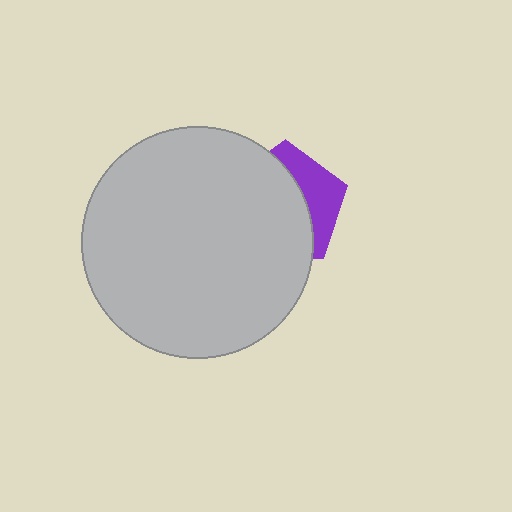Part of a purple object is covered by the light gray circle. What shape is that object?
It is a pentagon.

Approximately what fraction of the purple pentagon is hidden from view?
Roughly 67% of the purple pentagon is hidden behind the light gray circle.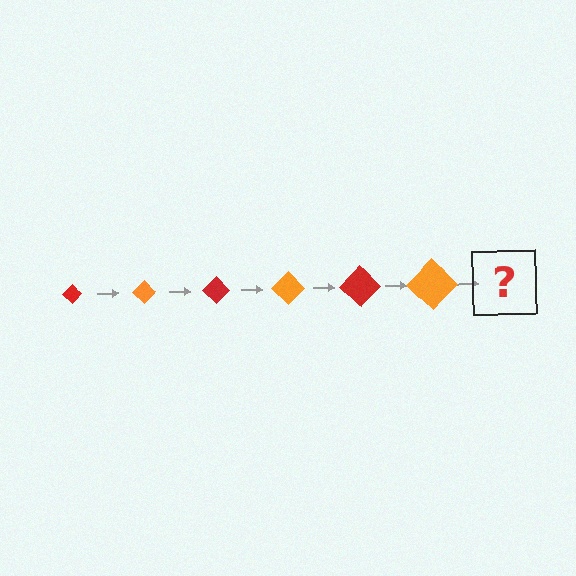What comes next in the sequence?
The next element should be a red diamond, larger than the previous one.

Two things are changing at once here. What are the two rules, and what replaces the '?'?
The two rules are that the diamond grows larger each step and the color cycles through red and orange. The '?' should be a red diamond, larger than the previous one.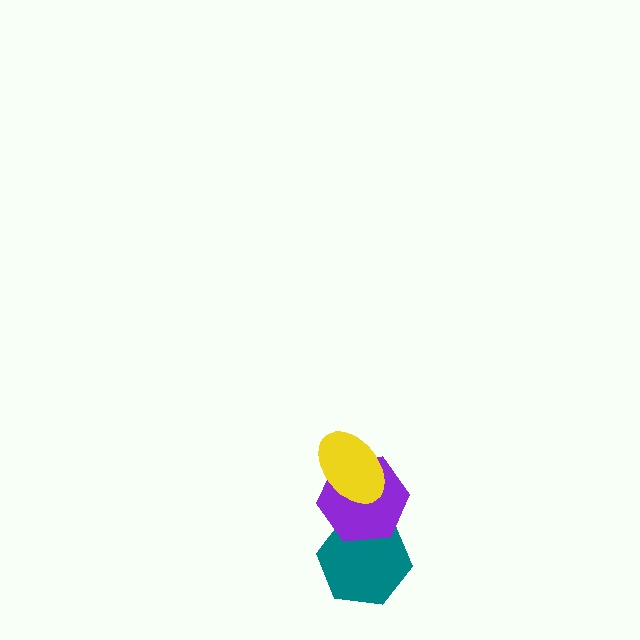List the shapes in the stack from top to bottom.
From top to bottom: the yellow ellipse, the purple hexagon, the teal hexagon.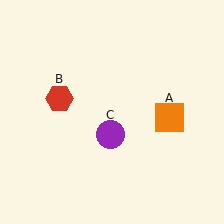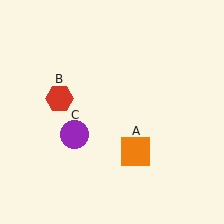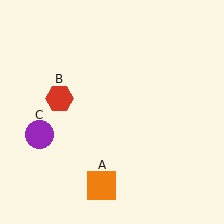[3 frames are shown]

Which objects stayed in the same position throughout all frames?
Red hexagon (object B) remained stationary.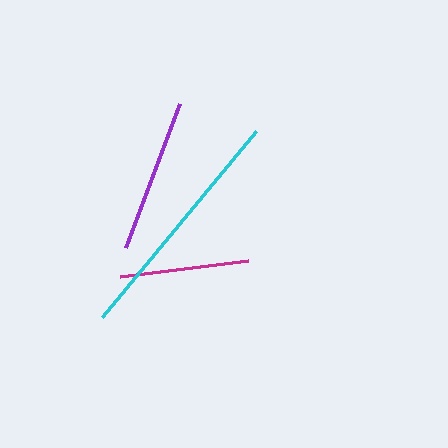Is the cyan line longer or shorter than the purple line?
The cyan line is longer than the purple line.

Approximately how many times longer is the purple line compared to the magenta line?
The purple line is approximately 1.2 times the length of the magenta line.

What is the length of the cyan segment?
The cyan segment is approximately 242 pixels long.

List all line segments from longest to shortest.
From longest to shortest: cyan, purple, magenta.